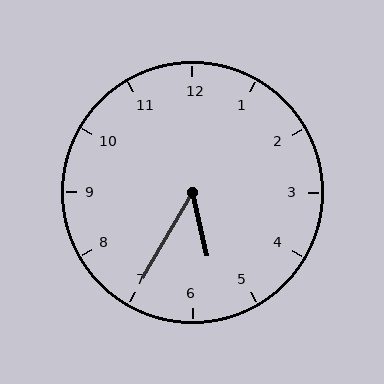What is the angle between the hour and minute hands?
Approximately 42 degrees.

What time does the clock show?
5:35.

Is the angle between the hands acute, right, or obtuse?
It is acute.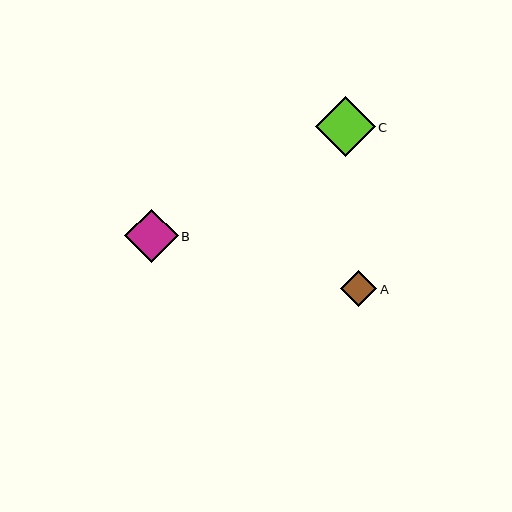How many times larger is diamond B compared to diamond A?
Diamond B is approximately 1.5 times the size of diamond A.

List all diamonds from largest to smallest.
From largest to smallest: C, B, A.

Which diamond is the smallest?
Diamond A is the smallest with a size of approximately 36 pixels.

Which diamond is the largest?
Diamond C is the largest with a size of approximately 60 pixels.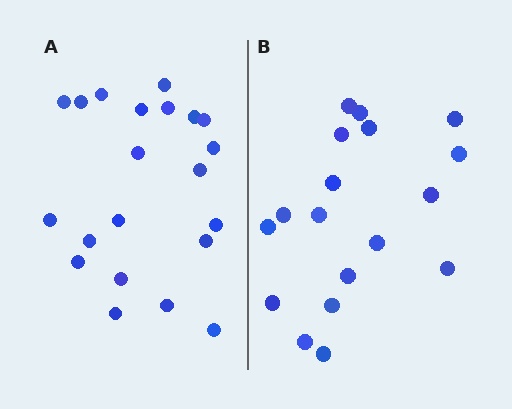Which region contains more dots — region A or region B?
Region A (the left region) has more dots.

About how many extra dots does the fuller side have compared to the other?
Region A has just a few more — roughly 2 or 3 more dots than region B.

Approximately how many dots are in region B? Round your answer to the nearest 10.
About 20 dots. (The exact count is 18, which rounds to 20.)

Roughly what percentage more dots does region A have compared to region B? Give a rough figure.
About 15% more.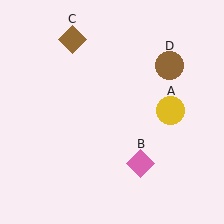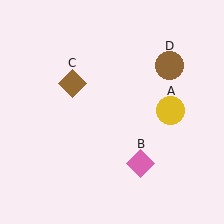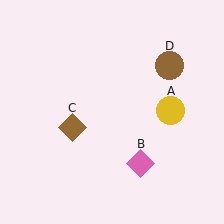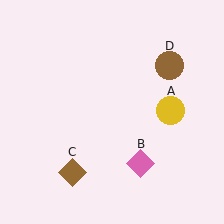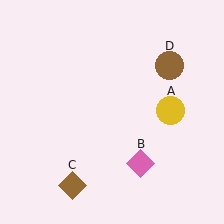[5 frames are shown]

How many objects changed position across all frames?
1 object changed position: brown diamond (object C).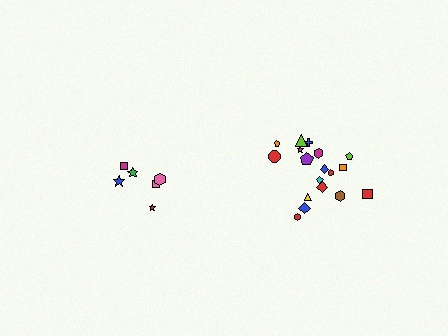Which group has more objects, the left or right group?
The right group.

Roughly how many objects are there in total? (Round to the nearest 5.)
Roughly 25 objects in total.